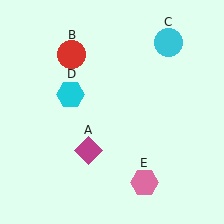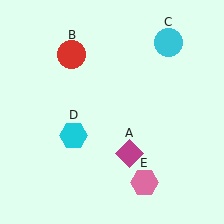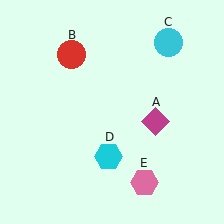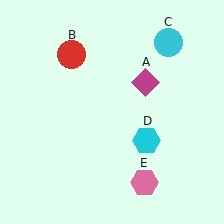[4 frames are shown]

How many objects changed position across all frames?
2 objects changed position: magenta diamond (object A), cyan hexagon (object D).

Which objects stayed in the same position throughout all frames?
Red circle (object B) and cyan circle (object C) and pink hexagon (object E) remained stationary.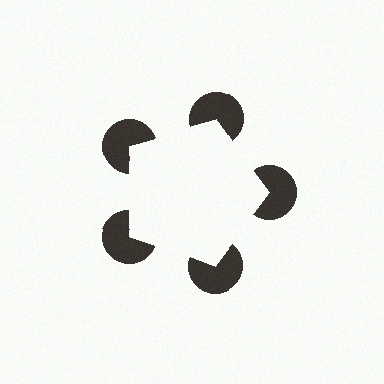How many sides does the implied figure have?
5 sides.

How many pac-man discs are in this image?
There are 5 — one at each vertex of the illusory pentagon.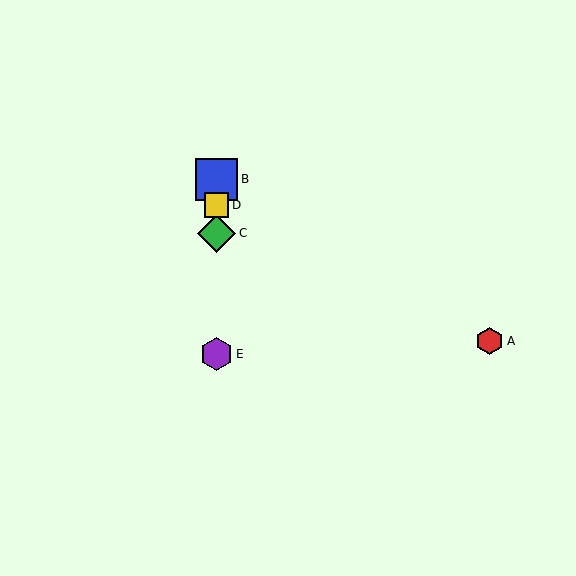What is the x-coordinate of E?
Object E is at x≈217.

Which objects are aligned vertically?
Objects B, C, D, E are aligned vertically.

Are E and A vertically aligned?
No, E is at x≈217 and A is at x≈490.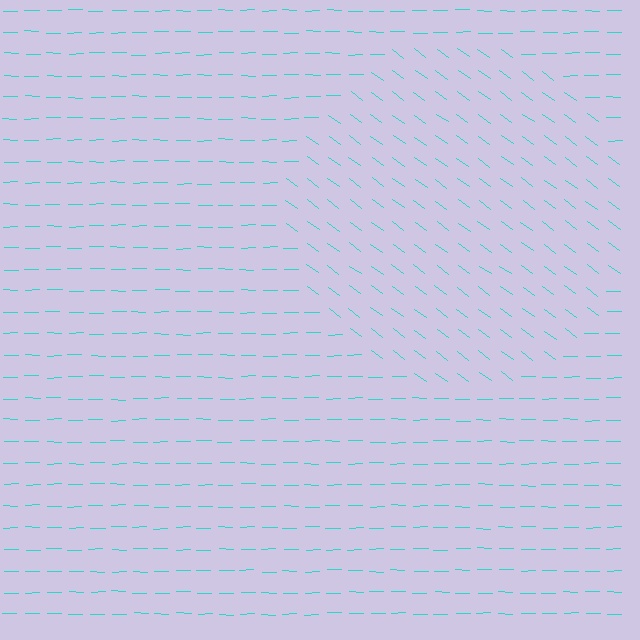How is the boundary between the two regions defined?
The boundary is defined purely by a change in line orientation (approximately 36 degrees difference). All lines are the same color and thickness.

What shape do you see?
I see a circle.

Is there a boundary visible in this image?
Yes, there is a texture boundary formed by a change in line orientation.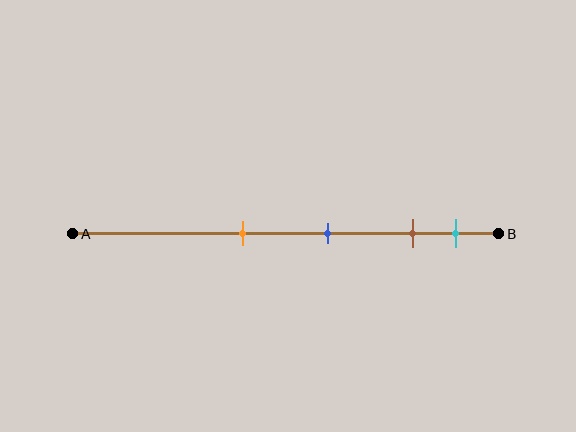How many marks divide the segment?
There are 4 marks dividing the segment.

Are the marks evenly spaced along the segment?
No, the marks are not evenly spaced.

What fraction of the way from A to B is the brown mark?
The brown mark is approximately 80% (0.8) of the way from A to B.